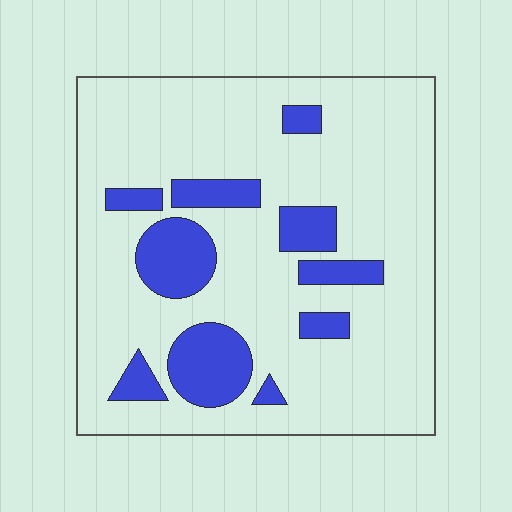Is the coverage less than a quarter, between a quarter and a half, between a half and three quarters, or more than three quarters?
Less than a quarter.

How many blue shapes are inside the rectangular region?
10.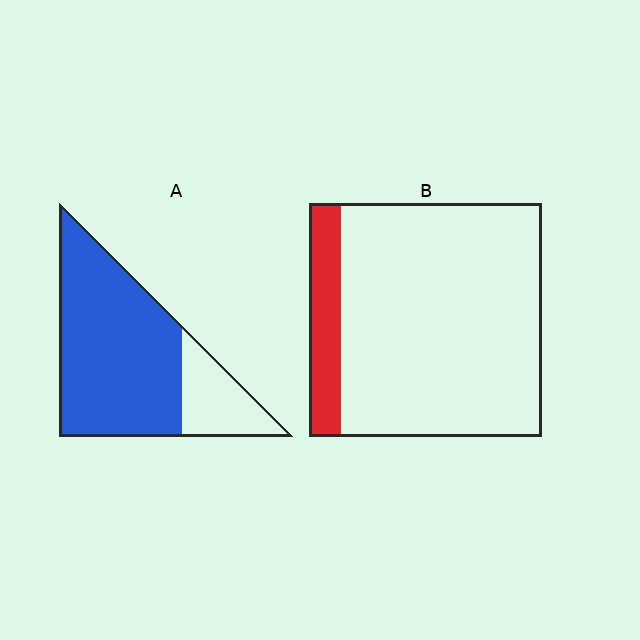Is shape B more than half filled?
No.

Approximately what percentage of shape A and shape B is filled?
A is approximately 75% and B is approximately 15%.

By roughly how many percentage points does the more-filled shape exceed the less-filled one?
By roughly 65 percentage points (A over B).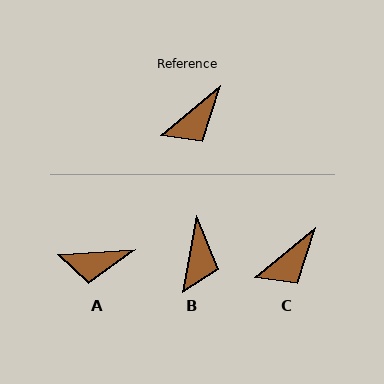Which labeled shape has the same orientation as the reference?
C.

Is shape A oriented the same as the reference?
No, it is off by about 36 degrees.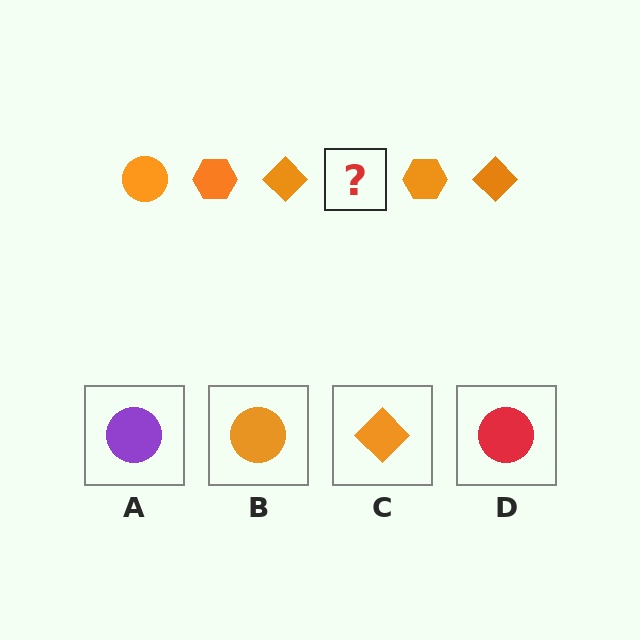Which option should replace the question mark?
Option B.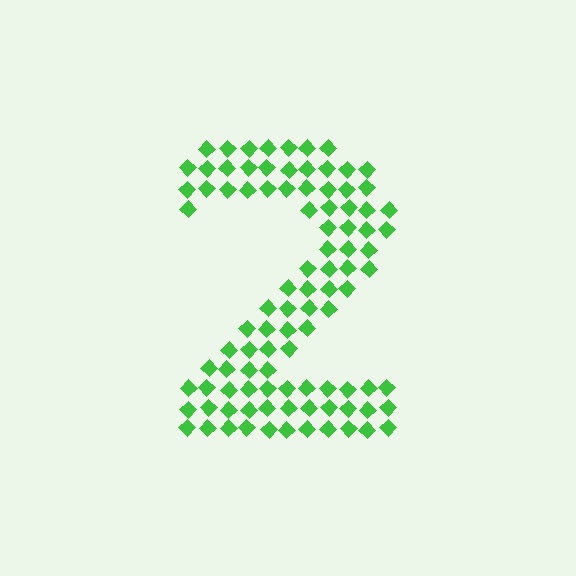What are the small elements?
The small elements are diamonds.